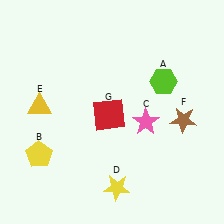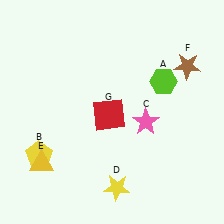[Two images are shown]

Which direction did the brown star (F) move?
The brown star (F) moved up.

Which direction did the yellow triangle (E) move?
The yellow triangle (E) moved down.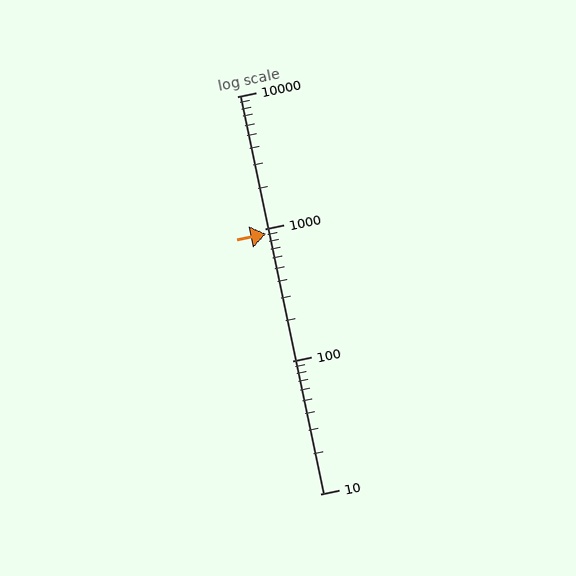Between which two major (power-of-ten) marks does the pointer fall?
The pointer is between 100 and 1000.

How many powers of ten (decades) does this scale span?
The scale spans 3 decades, from 10 to 10000.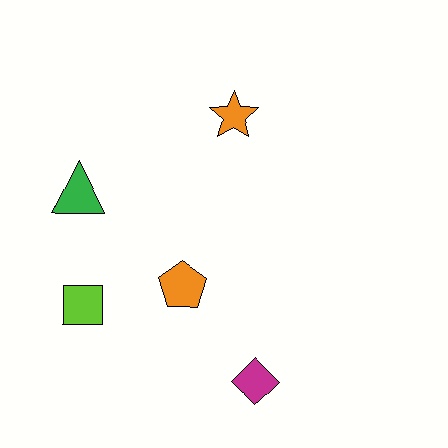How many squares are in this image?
There is 1 square.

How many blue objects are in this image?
There are no blue objects.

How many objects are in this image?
There are 5 objects.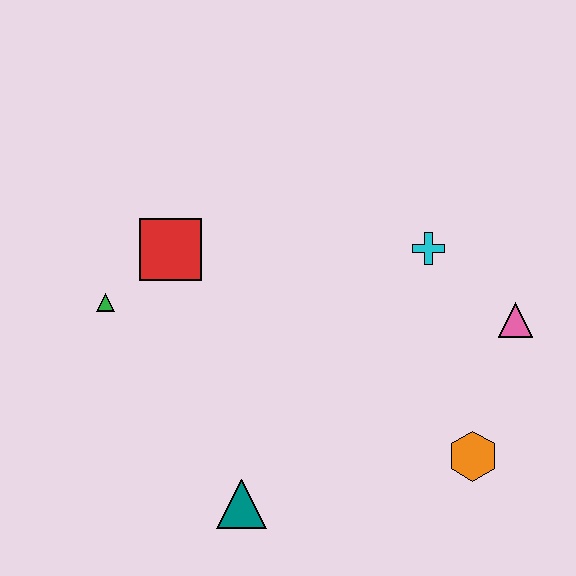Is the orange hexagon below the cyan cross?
Yes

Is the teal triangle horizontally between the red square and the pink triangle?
Yes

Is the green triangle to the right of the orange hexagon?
No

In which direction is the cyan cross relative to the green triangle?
The cyan cross is to the right of the green triangle.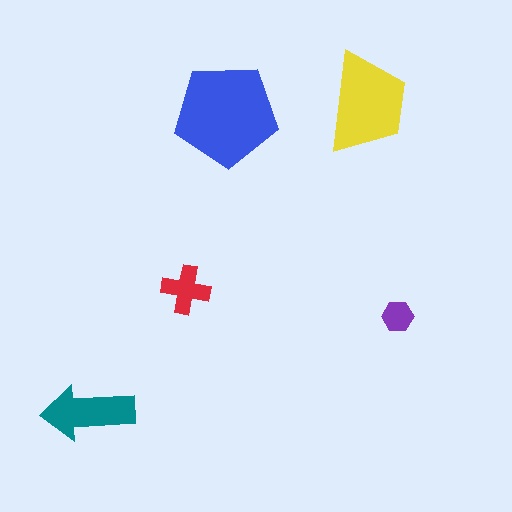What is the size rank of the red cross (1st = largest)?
4th.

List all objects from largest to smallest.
The blue pentagon, the yellow trapezoid, the teal arrow, the red cross, the purple hexagon.